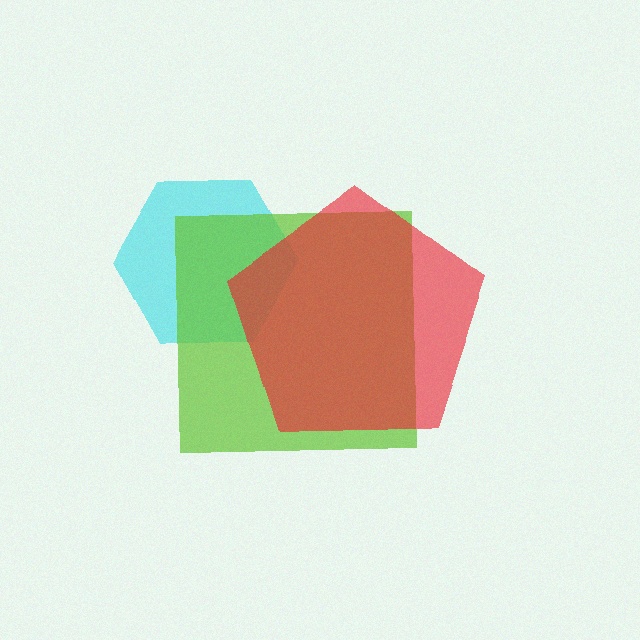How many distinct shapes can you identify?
There are 3 distinct shapes: a cyan hexagon, a lime square, a red pentagon.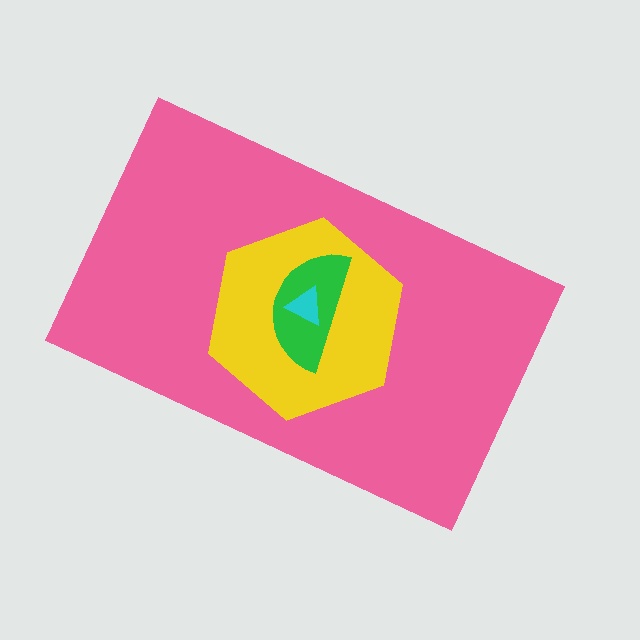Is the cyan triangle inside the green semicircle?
Yes.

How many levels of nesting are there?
4.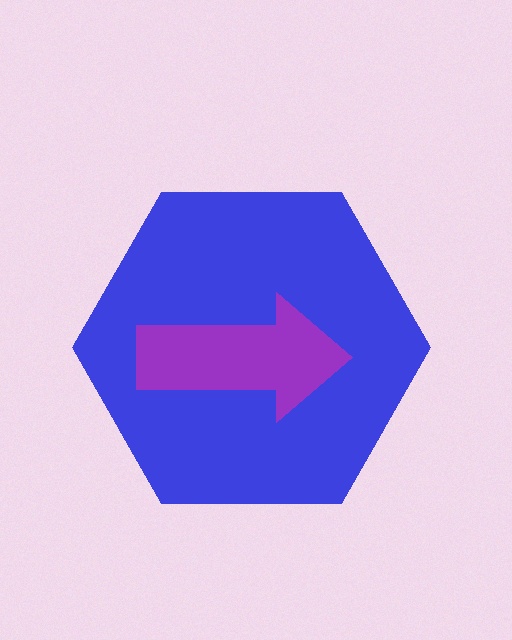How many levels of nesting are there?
2.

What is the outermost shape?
The blue hexagon.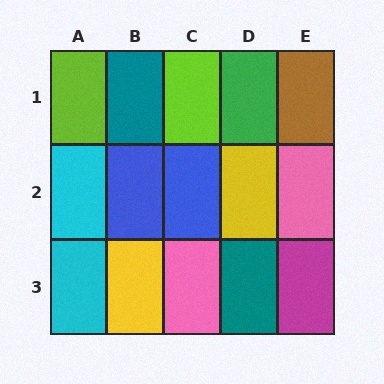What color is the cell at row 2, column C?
Blue.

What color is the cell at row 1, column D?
Green.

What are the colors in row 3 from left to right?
Cyan, yellow, pink, teal, magenta.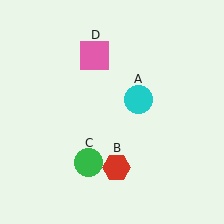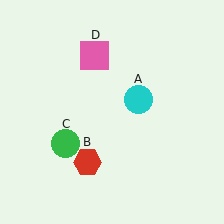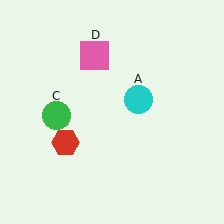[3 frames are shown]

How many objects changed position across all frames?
2 objects changed position: red hexagon (object B), green circle (object C).